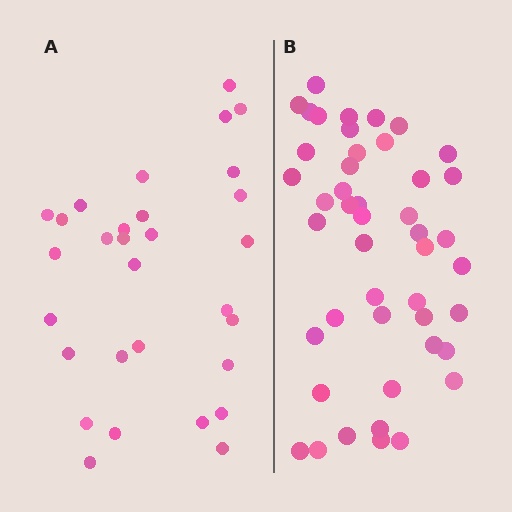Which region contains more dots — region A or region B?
Region B (the right region) has more dots.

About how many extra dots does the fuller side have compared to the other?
Region B has approximately 15 more dots than region A.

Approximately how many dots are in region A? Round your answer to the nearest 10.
About 30 dots.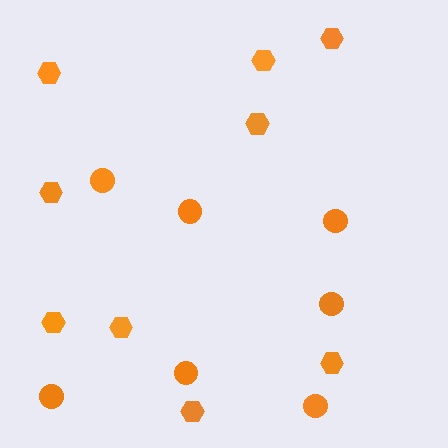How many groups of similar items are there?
There are 2 groups: one group of circles (7) and one group of hexagons (9).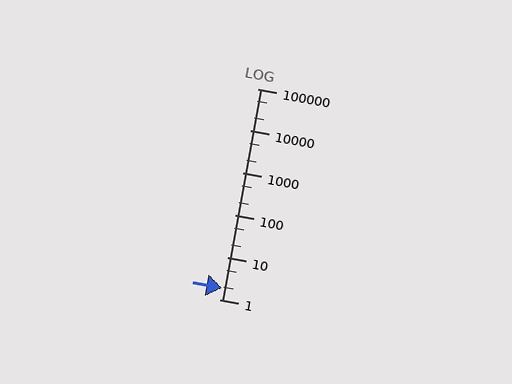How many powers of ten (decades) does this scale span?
The scale spans 5 decades, from 1 to 100000.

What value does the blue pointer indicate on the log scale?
The pointer indicates approximately 1.9.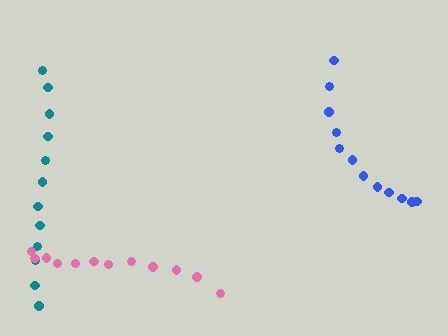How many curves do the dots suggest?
There are 3 distinct paths.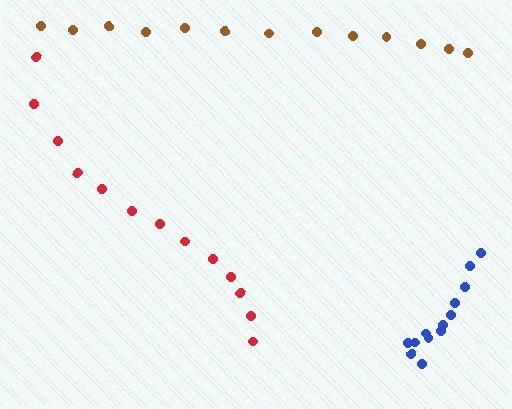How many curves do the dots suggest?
There are 3 distinct paths.